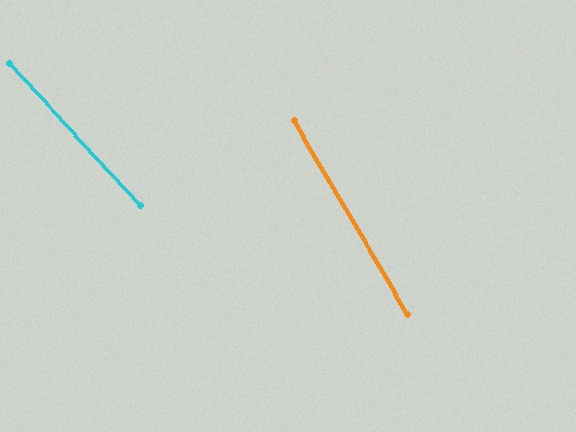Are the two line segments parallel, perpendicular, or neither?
Neither parallel nor perpendicular — they differ by about 12°.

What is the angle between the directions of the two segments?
Approximately 12 degrees.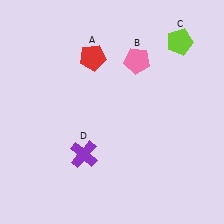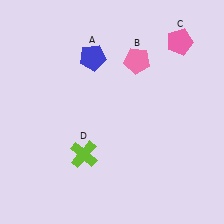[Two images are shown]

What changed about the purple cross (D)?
In Image 1, D is purple. In Image 2, it changed to lime.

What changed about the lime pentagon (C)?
In Image 1, C is lime. In Image 2, it changed to pink.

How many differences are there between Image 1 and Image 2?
There are 3 differences between the two images.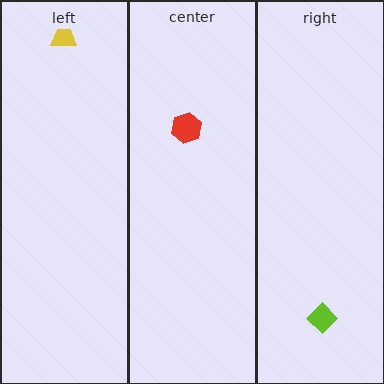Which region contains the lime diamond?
The right region.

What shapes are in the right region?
The lime diamond.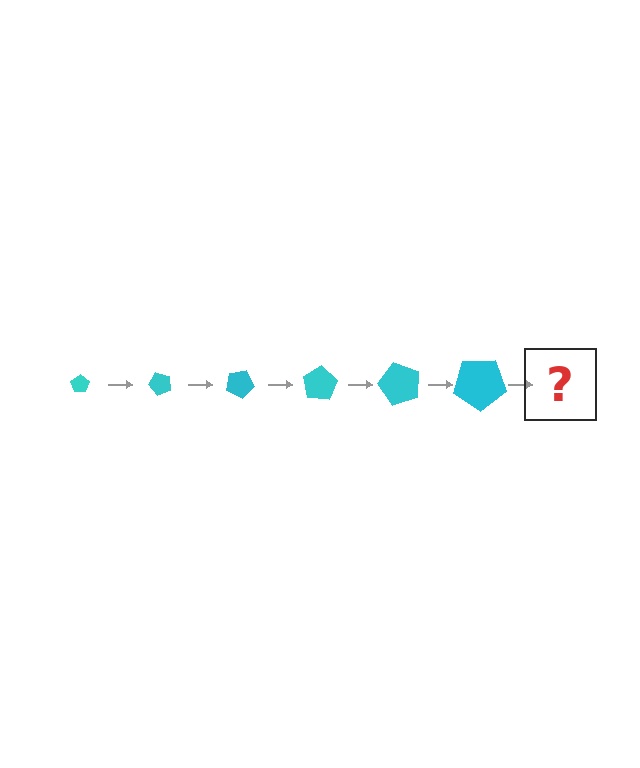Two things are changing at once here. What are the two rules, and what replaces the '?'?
The two rules are that the pentagon grows larger each step and it rotates 50 degrees each step. The '?' should be a pentagon, larger than the previous one and rotated 300 degrees from the start.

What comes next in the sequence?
The next element should be a pentagon, larger than the previous one and rotated 300 degrees from the start.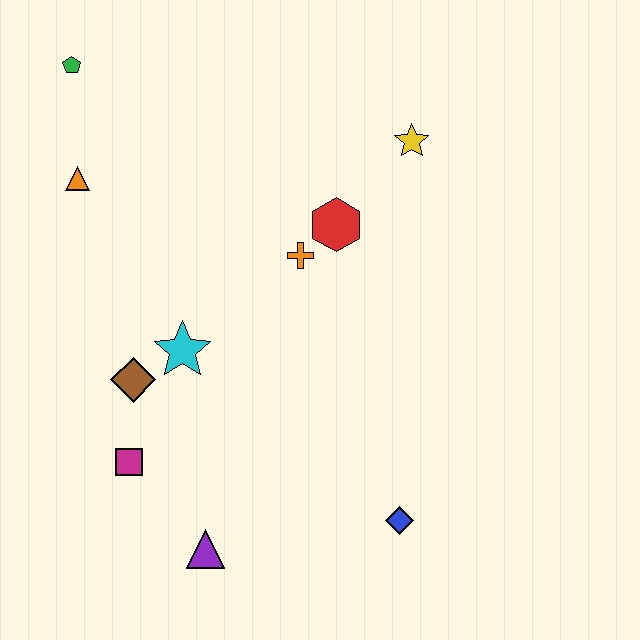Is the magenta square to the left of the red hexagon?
Yes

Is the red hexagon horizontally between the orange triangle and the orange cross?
No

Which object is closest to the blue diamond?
The purple triangle is closest to the blue diamond.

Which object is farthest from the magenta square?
The yellow star is farthest from the magenta square.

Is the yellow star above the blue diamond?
Yes